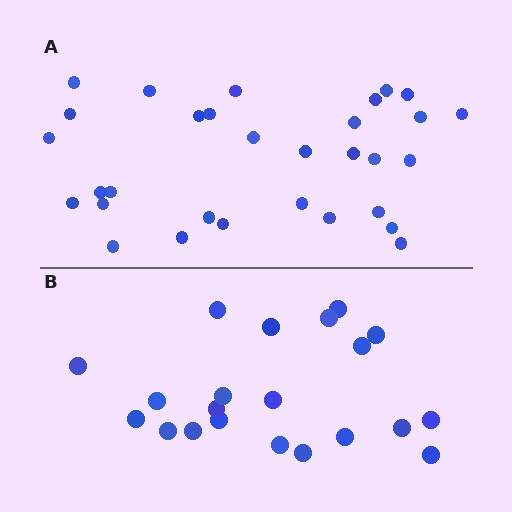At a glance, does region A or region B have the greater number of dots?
Region A (the top region) has more dots.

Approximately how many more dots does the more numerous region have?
Region A has roughly 10 or so more dots than region B.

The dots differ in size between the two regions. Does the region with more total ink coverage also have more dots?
No. Region B has more total ink coverage because its dots are larger, but region A actually contains more individual dots. Total area can be misleading — the number of items is what matters here.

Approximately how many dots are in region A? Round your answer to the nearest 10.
About 30 dots. (The exact count is 31, which rounds to 30.)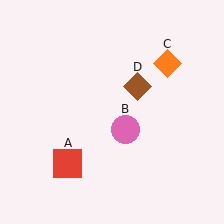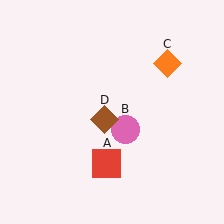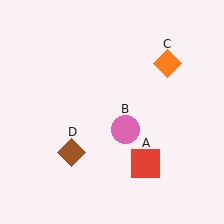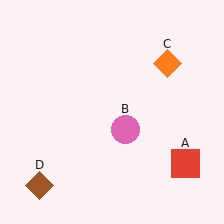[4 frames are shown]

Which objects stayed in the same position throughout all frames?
Pink circle (object B) and orange diamond (object C) remained stationary.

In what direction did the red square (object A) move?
The red square (object A) moved right.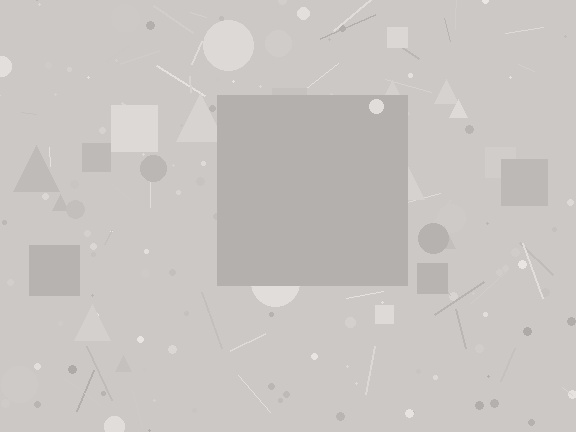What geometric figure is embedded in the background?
A square is embedded in the background.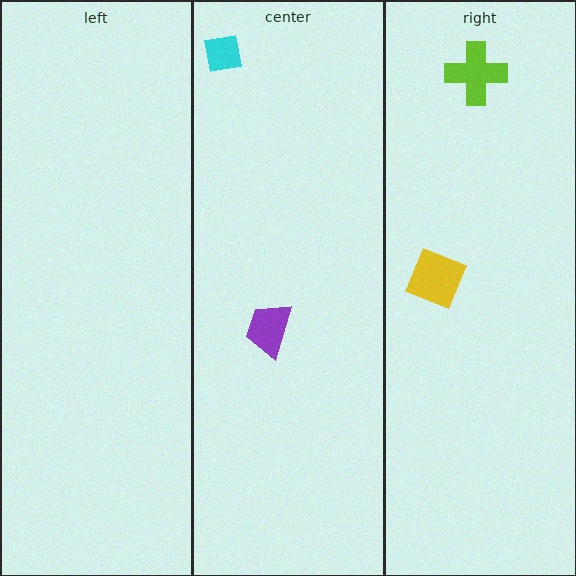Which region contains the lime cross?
The right region.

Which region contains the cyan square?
The center region.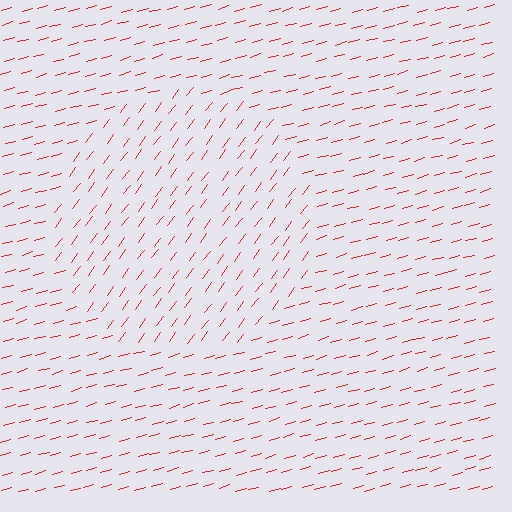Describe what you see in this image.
The image is filled with small red line segments. A circle region in the image has lines oriented differently from the surrounding lines, creating a visible texture boundary.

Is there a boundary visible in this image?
Yes, there is a texture boundary formed by a change in line orientation.